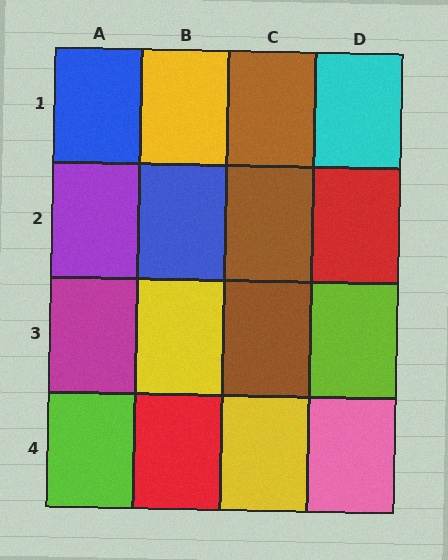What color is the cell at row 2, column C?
Brown.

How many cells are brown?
3 cells are brown.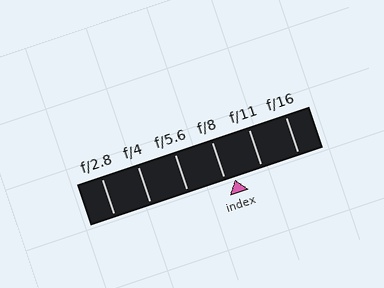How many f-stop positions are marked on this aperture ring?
There are 6 f-stop positions marked.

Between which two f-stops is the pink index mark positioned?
The index mark is between f/8 and f/11.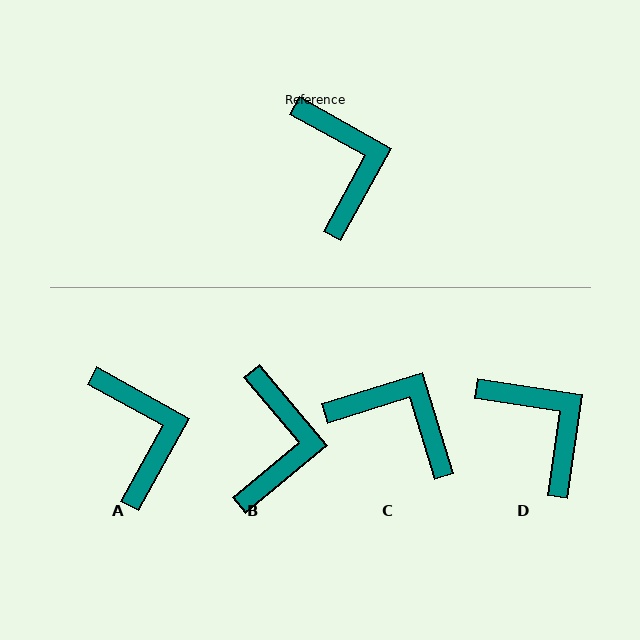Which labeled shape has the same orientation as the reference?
A.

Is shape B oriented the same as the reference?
No, it is off by about 21 degrees.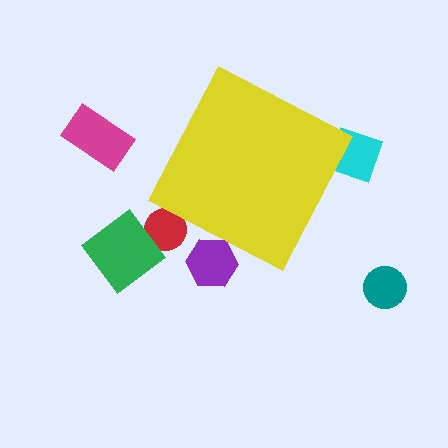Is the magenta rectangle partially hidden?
No, the magenta rectangle is fully visible.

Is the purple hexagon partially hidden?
Yes, the purple hexagon is partially hidden behind the yellow diamond.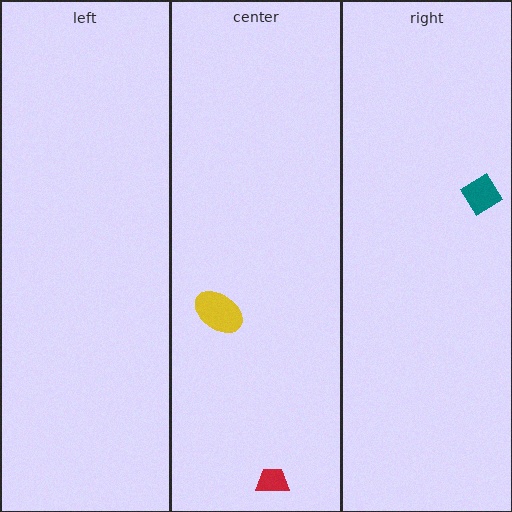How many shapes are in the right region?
1.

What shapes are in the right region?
The teal diamond.